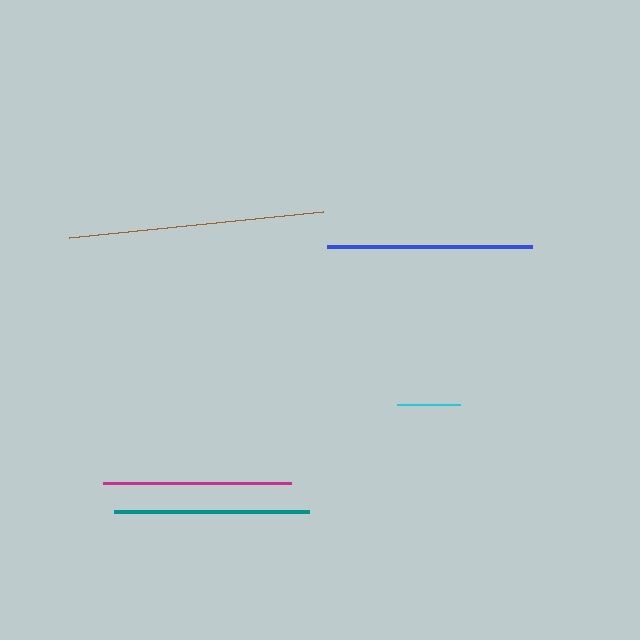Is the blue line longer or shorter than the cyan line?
The blue line is longer than the cyan line.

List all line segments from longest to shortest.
From longest to shortest: brown, blue, teal, magenta, cyan.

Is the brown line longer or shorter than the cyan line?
The brown line is longer than the cyan line.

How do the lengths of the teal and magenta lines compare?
The teal and magenta lines are approximately the same length.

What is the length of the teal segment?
The teal segment is approximately 195 pixels long.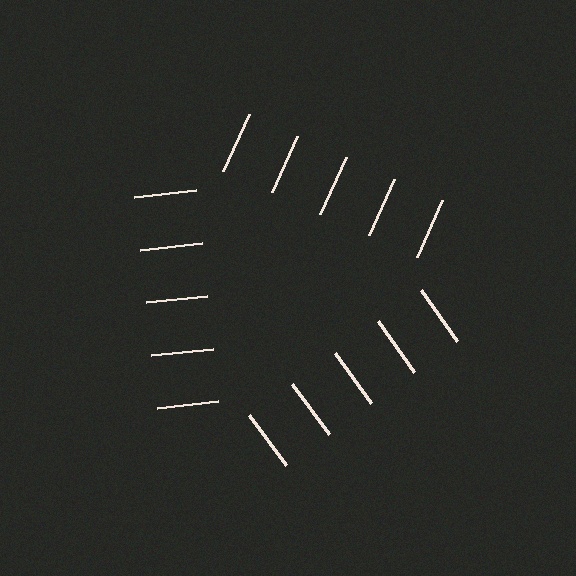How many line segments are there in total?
15 — 5 along each of the 3 edges.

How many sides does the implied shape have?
3 sides — the line-ends trace a triangle.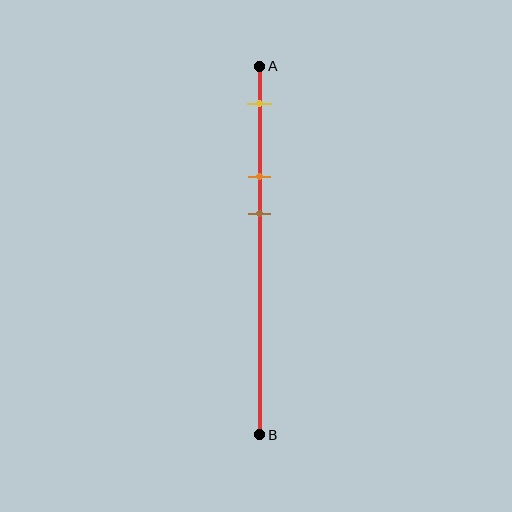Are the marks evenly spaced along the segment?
Yes, the marks are approximately evenly spaced.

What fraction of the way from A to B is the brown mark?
The brown mark is approximately 40% (0.4) of the way from A to B.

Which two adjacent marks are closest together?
The orange and brown marks are the closest adjacent pair.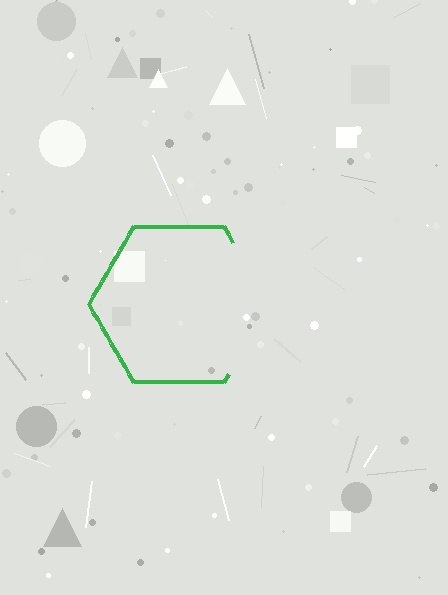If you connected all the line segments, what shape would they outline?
They would outline a hexagon.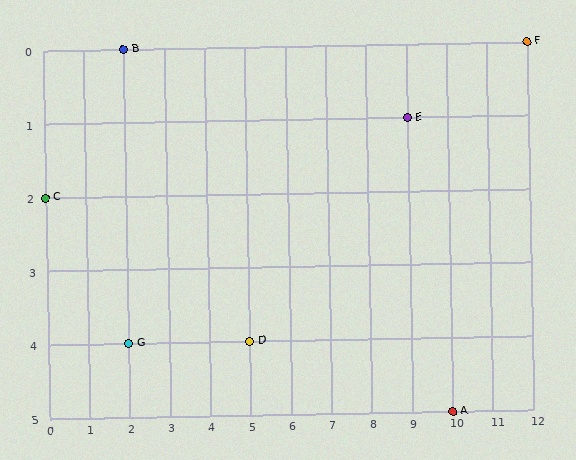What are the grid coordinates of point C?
Point C is at grid coordinates (0, 2).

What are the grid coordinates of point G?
Point G is at grid coordinates (2, 4).